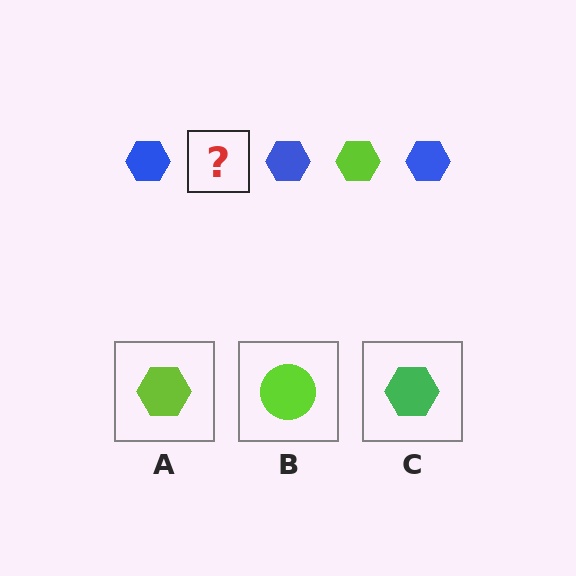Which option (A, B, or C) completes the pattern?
A.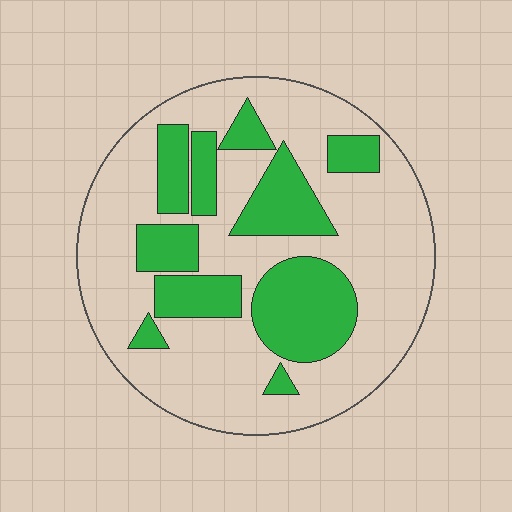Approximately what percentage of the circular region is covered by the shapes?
Approximately 30%.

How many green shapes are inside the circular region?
10.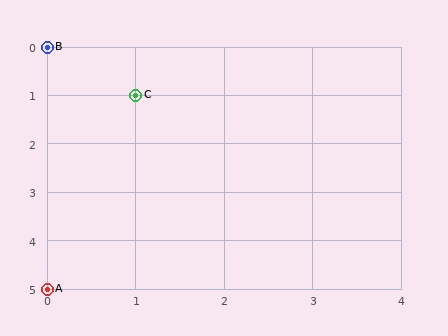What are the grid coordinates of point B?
Point B is at grid coordinates (0, 0).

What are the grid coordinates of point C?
Point C is at grid coordinates (1, 1).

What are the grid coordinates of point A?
Point A is at grid coordinates (0, 5).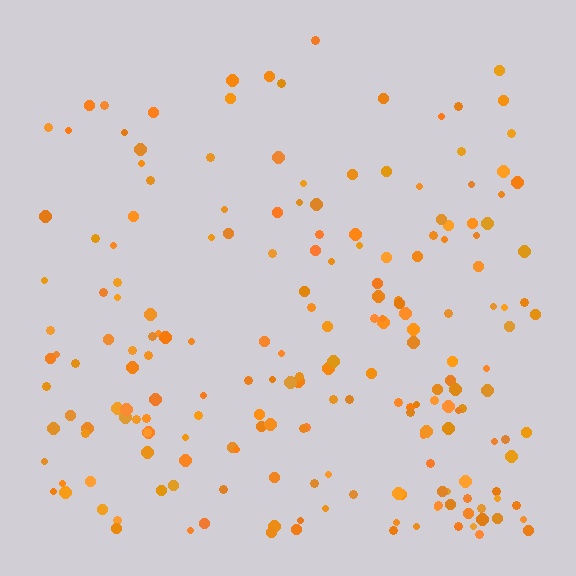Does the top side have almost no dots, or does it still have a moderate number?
Still a moderate number, just noticeably fewer than the bottom.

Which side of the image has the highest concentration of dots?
The bottom.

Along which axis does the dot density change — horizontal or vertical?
Vertical.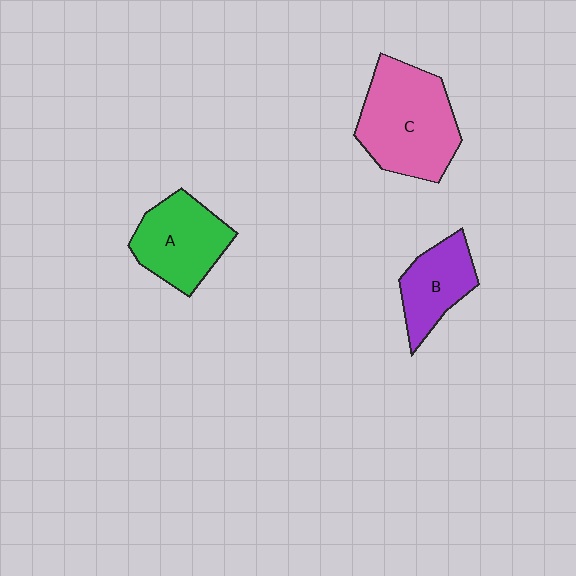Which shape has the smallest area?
Shape B (purple).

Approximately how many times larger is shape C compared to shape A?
Approximately 1.4 times.